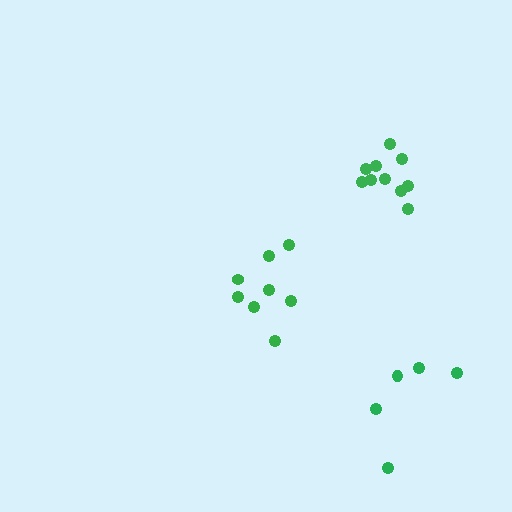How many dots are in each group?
Group 1: 8 dots, Group 2: 5 dots, Group 3: 10 dots (23 total).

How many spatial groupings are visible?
There are 3 spatial groupings.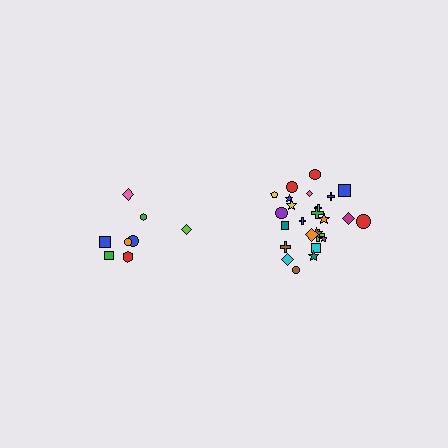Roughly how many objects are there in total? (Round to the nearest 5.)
Roughly 35 objects in total.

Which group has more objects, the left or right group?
The right group.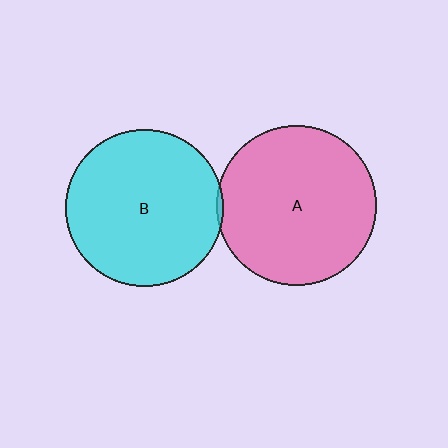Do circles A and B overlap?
Yes.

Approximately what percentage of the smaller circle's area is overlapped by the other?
Approximately 5%.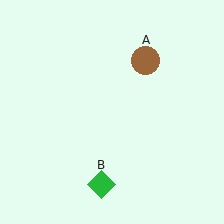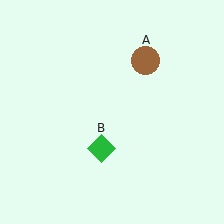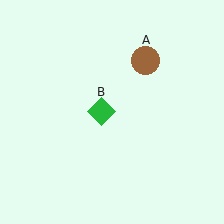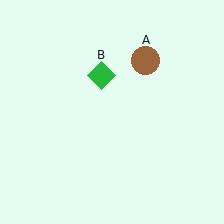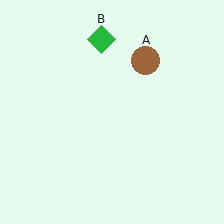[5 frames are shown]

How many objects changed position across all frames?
1 object changed position: green diamond (object B).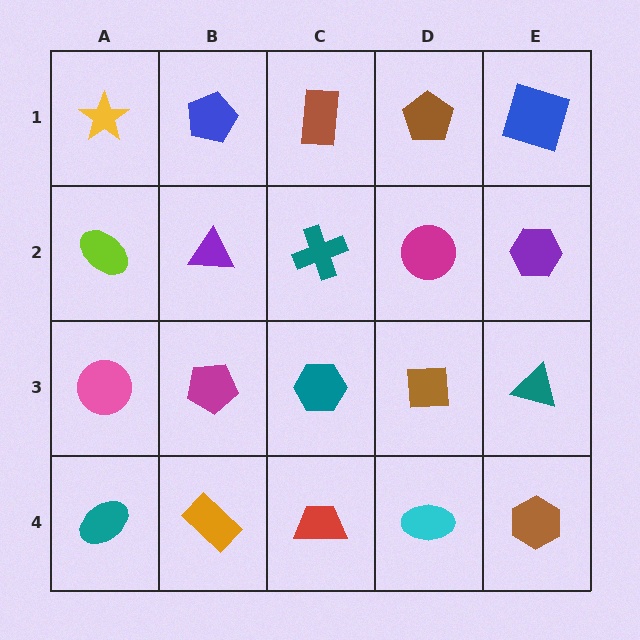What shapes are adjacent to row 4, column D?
A brown square (row 3, column D), a red trapezoid (row 4, column C), a brown hexagon (row 4, column E).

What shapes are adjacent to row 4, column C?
A teal hexagon (row 3, column C), an orange rectangle (row 4, column B), a cyan ellipse (row 4, column D).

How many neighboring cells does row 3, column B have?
4.